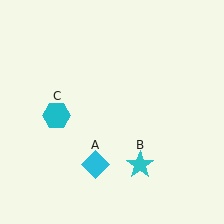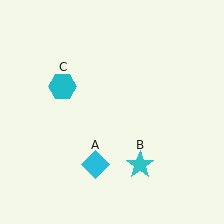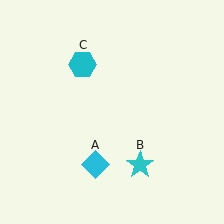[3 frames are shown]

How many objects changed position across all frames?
1 object changed position: cyan hexagon (object C).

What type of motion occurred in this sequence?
The cyan hexagon (object C) rotated clockwise around the center of the scene.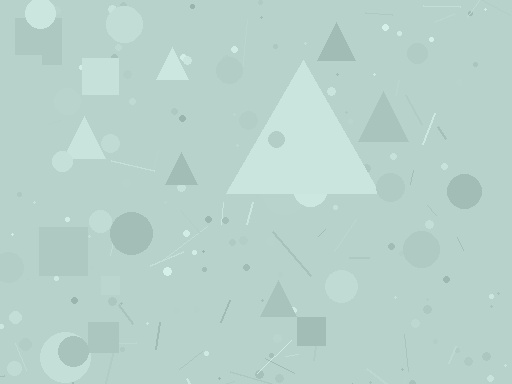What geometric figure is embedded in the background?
A triangle is embedded in the background.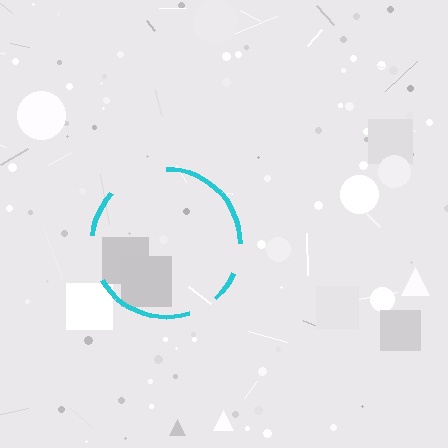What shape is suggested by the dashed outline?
The dashed outline suggests a circle.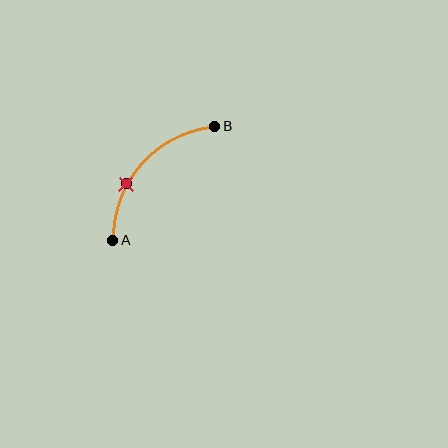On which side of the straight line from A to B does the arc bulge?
The arc bulges above and to the left of the straight line connecting A and B.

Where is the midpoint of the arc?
The arc midpoint is the point on the curve farthest from the straight line joining A and B. It sits above and to the left of that line.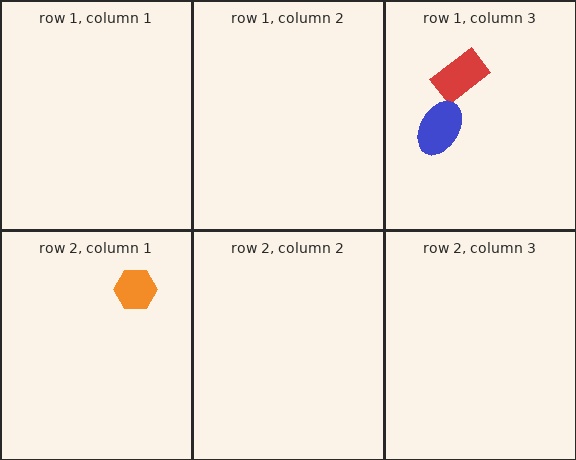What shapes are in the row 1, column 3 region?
The red rectangle, the blue ellipse.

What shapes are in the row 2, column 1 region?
The orange hexagon.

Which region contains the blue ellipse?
The row 1, column 3 region.